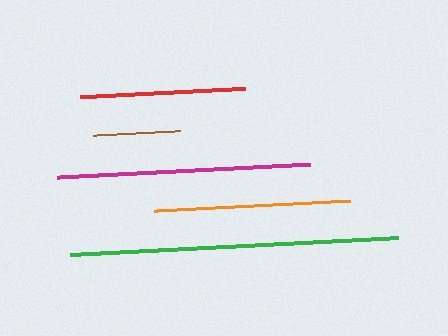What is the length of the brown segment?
The brown segment is approximately 87 pixels long.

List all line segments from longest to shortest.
From longest to shortest: green, magenta, orange, red, brown.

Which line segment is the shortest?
The brown line is the shortest at approximately 87 pixels.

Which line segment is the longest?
The green line is the longest at approximately 328 pixels.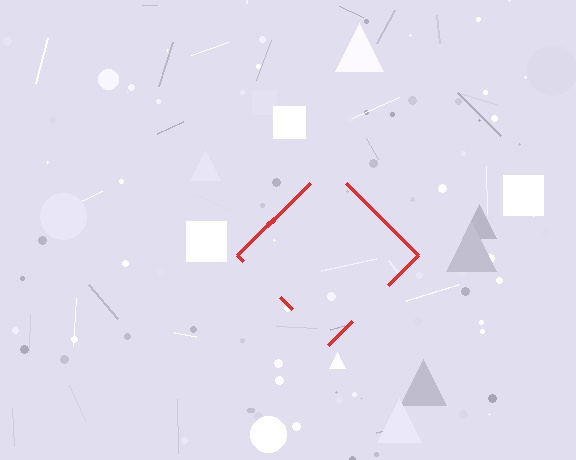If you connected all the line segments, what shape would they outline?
They would outline a diamond.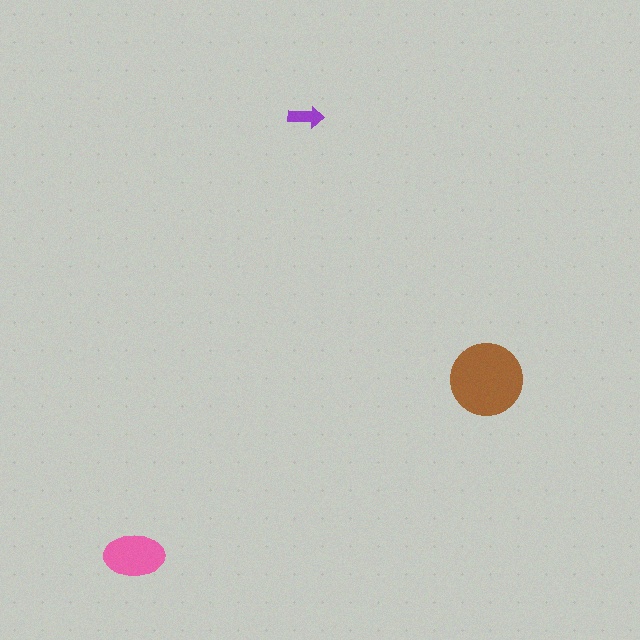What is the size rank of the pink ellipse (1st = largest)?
2nd.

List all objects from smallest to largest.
The purple arrow, the pink ellipse, the brown circle.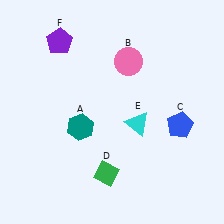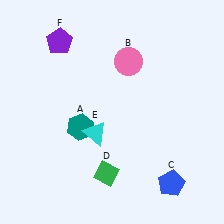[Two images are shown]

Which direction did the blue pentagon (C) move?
The blue pentagon (C) moved down.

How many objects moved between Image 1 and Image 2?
2 objects moved between the two images.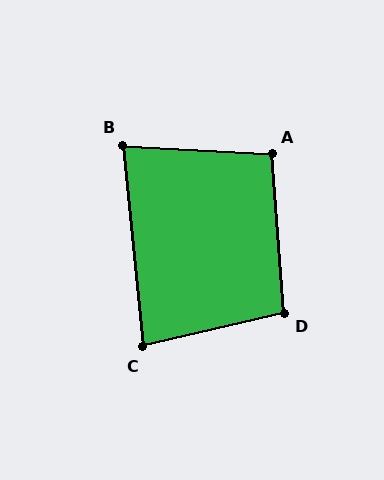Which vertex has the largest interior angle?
D, at approximately 99 degrees.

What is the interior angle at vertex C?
Approximately 83 degrees (acute).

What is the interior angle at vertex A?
Approximately 97 degrees (obtuse).